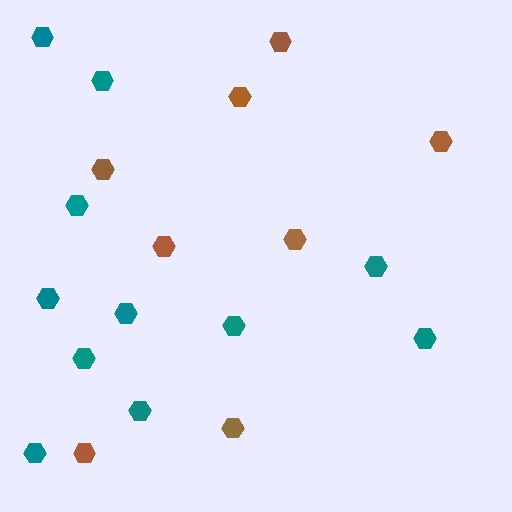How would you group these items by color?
There are 2 groups: one group of teal hexagons (11) and one group of brown hexagons (8).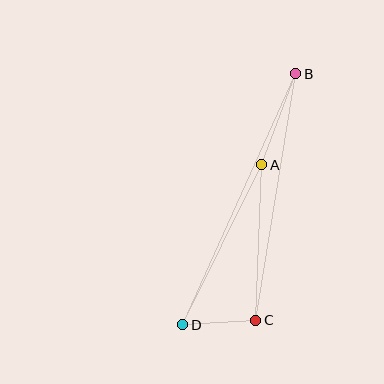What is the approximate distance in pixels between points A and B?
The distance between A and B is approximately 97 pixels.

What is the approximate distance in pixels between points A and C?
The distance between A and C is approximately 156 pixels.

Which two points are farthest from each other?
Points B and D are farthest from each other.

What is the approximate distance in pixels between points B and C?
The distance between B and C is approximately 250 pixels.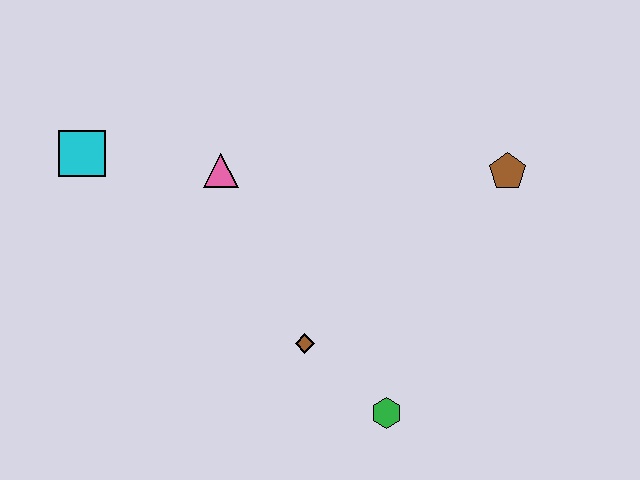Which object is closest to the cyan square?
The pink triangle is closest to the cyan square.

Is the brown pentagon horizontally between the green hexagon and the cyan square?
No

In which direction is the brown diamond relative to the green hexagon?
The brown diamond is to the left of the green hexagon.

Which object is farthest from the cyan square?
The brown pentagon is farthest from the cyan square.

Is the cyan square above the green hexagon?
Yes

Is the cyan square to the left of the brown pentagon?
Yes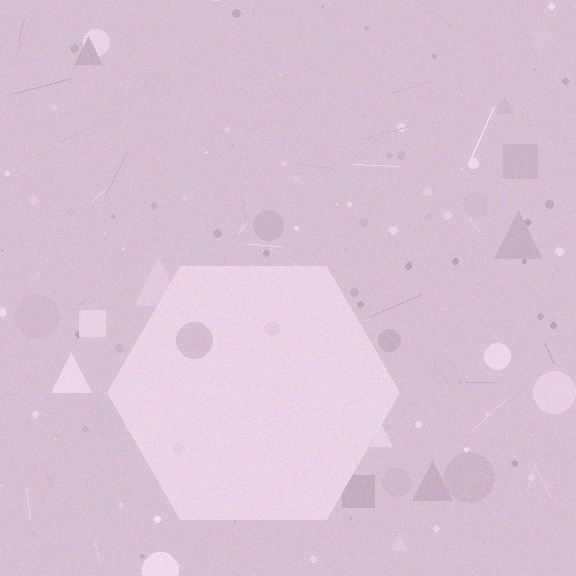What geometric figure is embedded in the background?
A hexagon is embedded in the background.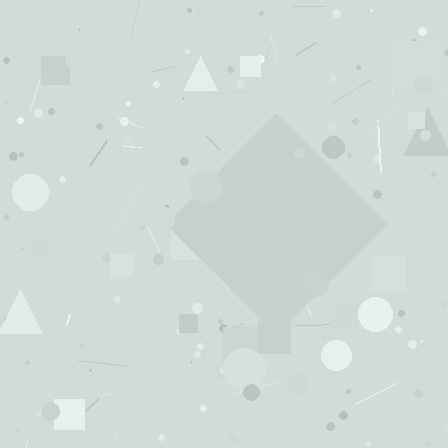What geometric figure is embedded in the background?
A diamond is embedded in the background.